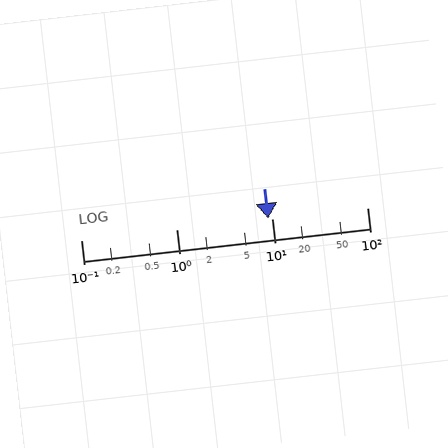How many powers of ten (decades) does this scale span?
The scale spans 3 decades, from 0.1 to 100.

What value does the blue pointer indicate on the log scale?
The pointer indicates approximately 9.2.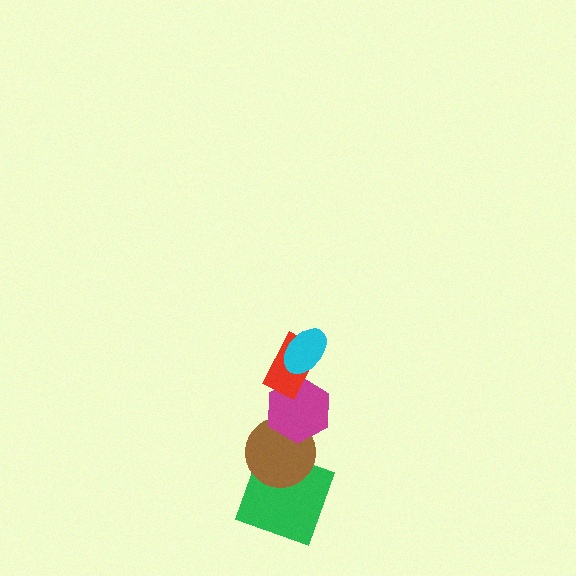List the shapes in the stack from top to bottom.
From top to bottom: the cyan ellipse, the red rectangle, the magenta hexagon, the brown circle, the green square.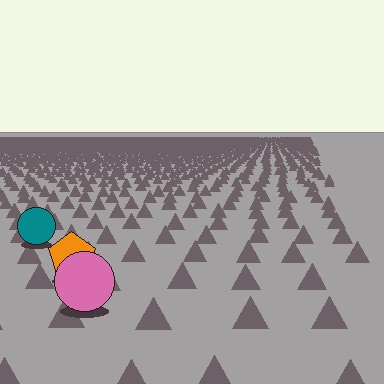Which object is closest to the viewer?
The pink circle is closest. The texture marks near it are larger and more spread out.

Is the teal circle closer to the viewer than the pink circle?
No. The pink circle is closer — you can tell from the texture gradient: the ground texture is coarser near it.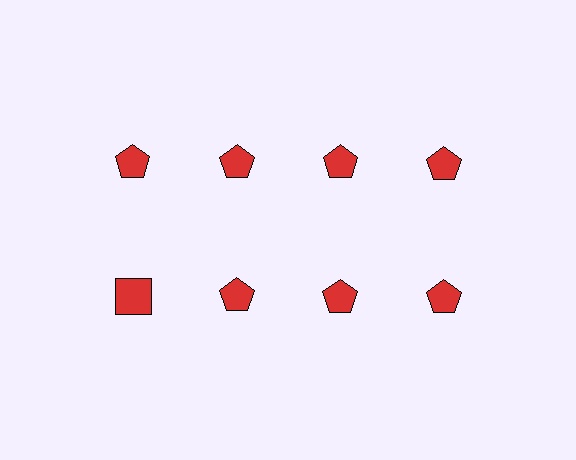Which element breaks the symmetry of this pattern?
The red square in the second row, leftmost column breaks the symmetry. All other shapes are red pentagons.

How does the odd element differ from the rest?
It has a different shape: square instead of pentagon.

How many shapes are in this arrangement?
There are 8 shapes arranged in a grid pattern.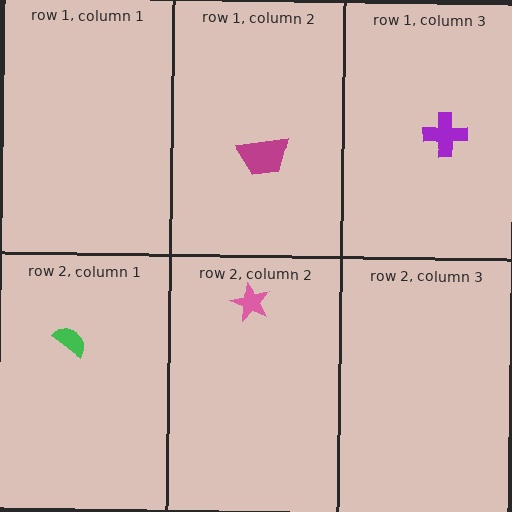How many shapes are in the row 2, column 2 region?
1.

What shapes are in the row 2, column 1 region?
The green semicircle.